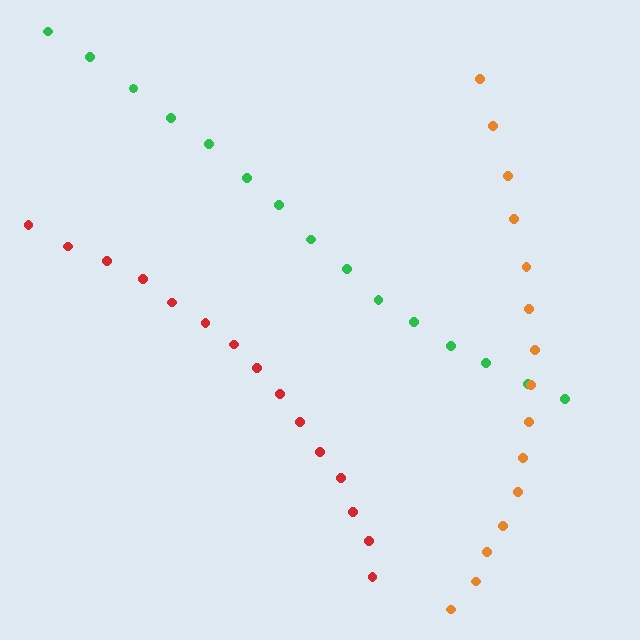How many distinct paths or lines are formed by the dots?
There are 3 distinct paths.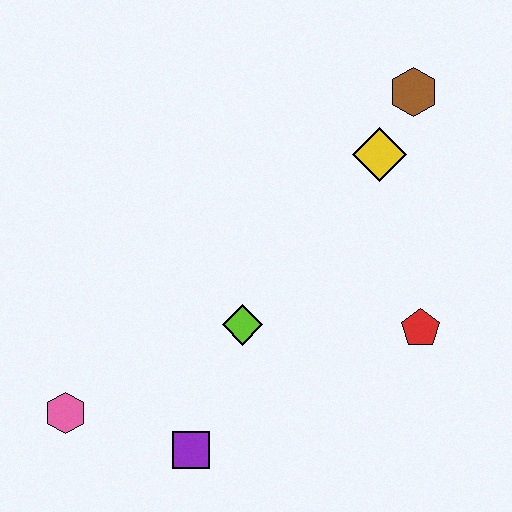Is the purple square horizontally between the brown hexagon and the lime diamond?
No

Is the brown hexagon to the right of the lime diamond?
Yes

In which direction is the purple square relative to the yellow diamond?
The purple square is below the yellow diamond.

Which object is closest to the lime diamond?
The purple square is closest to the lime diamond.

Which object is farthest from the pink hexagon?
The brown hexagon is farthest from the pink hexagon.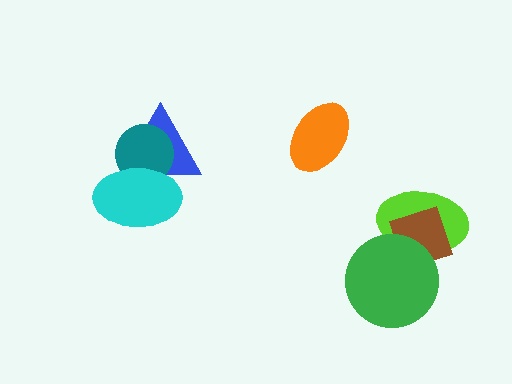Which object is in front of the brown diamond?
The green circle is in front of the brown diamond.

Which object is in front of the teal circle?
The cyan ellipse is in front of the teal circle.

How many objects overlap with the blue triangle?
2 objects overlap with the blue triangle.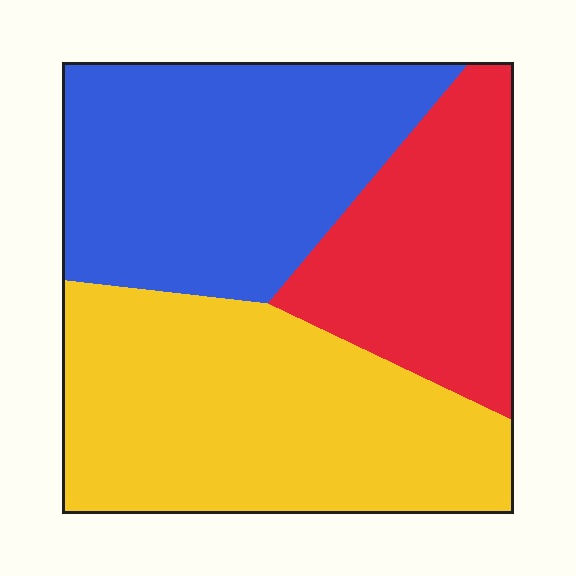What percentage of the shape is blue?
Blue takes up about one third (1/3) of the shape.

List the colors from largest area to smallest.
From largest to smallest: yellow, blue, red.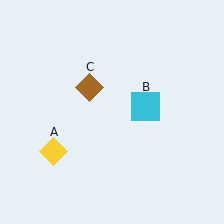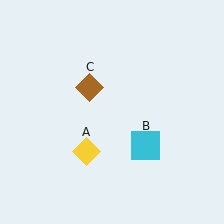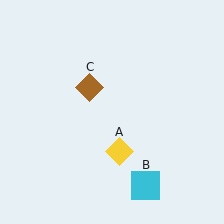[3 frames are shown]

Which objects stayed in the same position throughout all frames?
Brown diamond (object C) remained stationary.